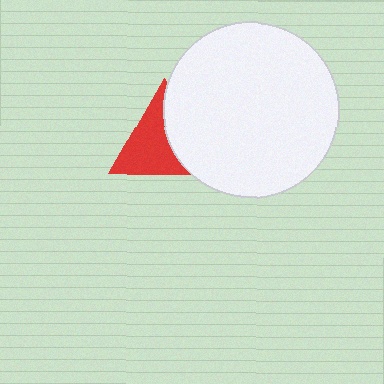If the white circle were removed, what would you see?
You would see the complete red triangle.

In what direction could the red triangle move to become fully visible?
The red triangle could move left. That would shift it out from behind the white circle entirely.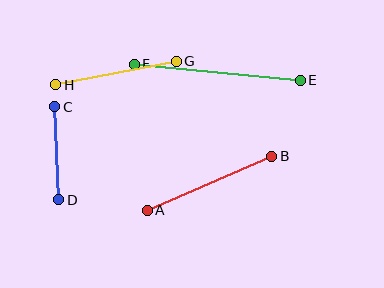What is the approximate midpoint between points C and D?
The midpoint is at approximately (57, 153) pixels.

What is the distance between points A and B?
The distance is approximately 136 pixels.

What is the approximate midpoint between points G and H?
The midpoint is at approximately (116, 73) pixels.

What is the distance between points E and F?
The distance is approximately 167 pixels.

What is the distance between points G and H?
The distance is approximately 123 pixels.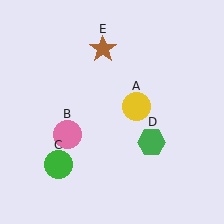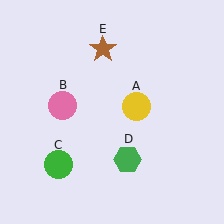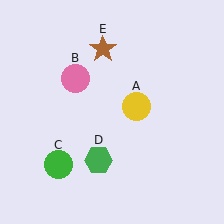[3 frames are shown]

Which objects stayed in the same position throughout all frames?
Yellow circle (object A) and green circle (object C) and brown star (object E) remained stationary.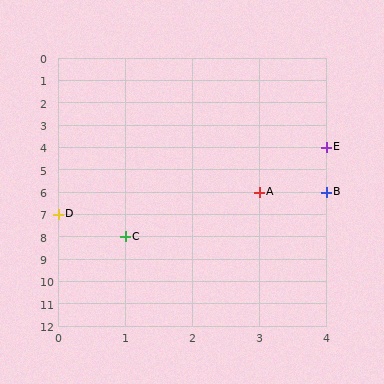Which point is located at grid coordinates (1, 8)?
Point C is at (1, 8).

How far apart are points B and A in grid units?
Points B and A are 1 column apart.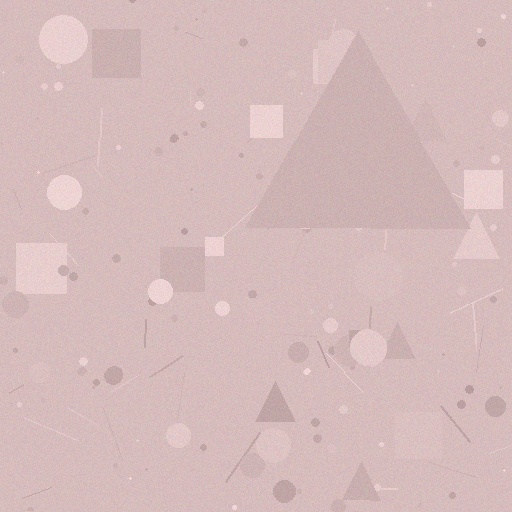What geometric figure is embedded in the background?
A triangle is embedded in the background.